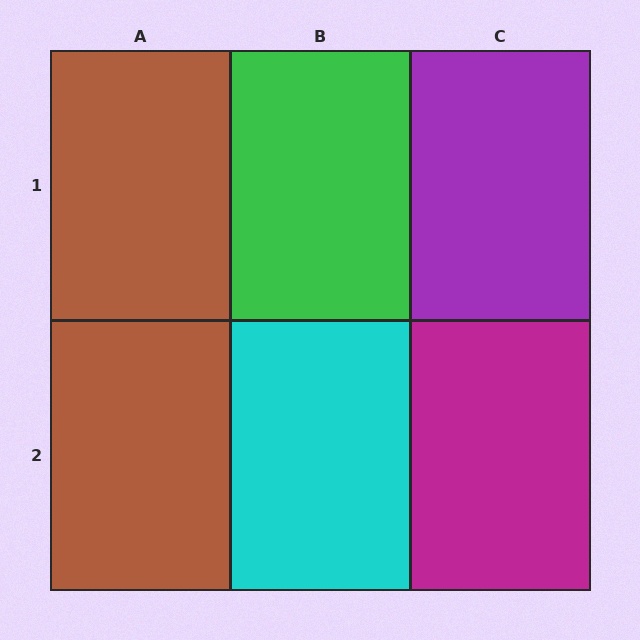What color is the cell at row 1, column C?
Purple.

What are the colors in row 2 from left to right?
Brown, cyan, magenta.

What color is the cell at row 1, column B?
Green.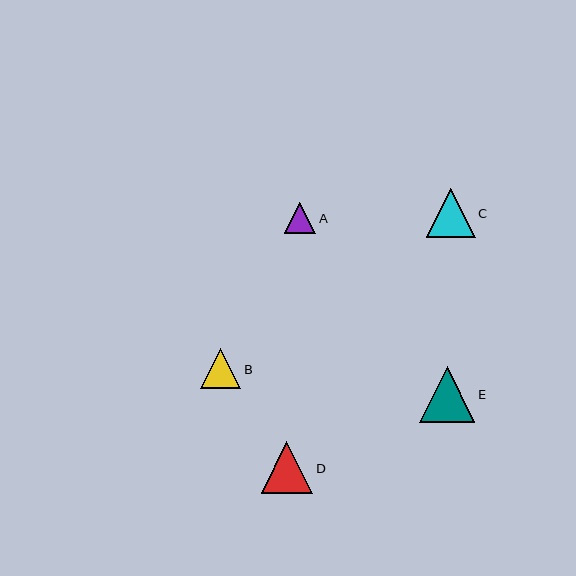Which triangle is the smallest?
Triangle A is the smallest with a size of approximately 32 pixels.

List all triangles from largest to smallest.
From largest to smallest: E, D, C, B, A.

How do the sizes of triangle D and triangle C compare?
Triangle D and triangle C are approximately the same size.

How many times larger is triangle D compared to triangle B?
Triangle D is approximately 1.3 times the size of triangle B.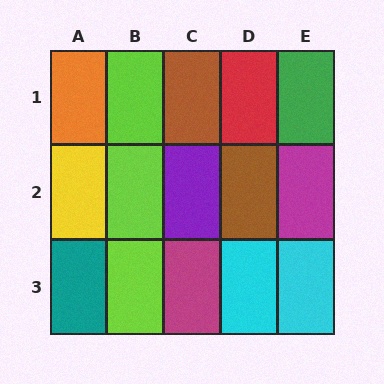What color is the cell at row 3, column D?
Cyan.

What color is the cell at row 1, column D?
Red.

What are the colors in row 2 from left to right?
Yellow, lime, purple, brown, magenta.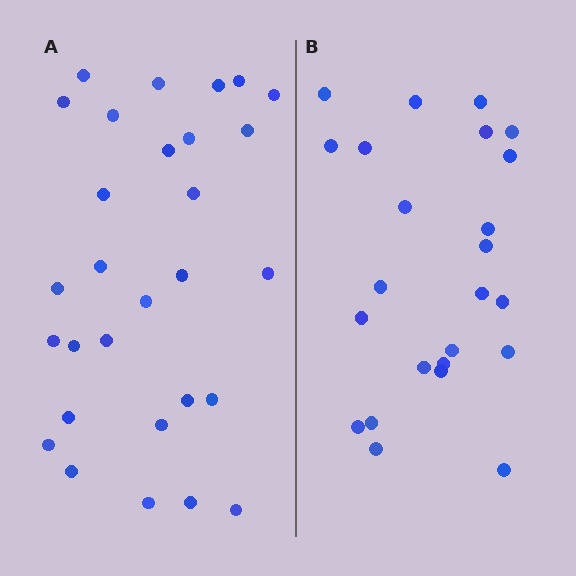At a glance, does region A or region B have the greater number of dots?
Region A (the left region) has more dots.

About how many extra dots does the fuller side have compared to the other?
Region A has about 5 more dots than region B.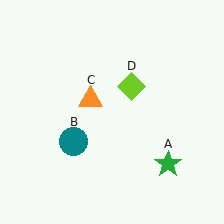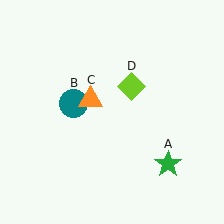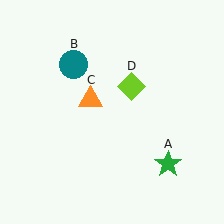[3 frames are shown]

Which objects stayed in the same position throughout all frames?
Green star (object A) and orange triangle (object C) and lime diamond (object D) remained stationary.